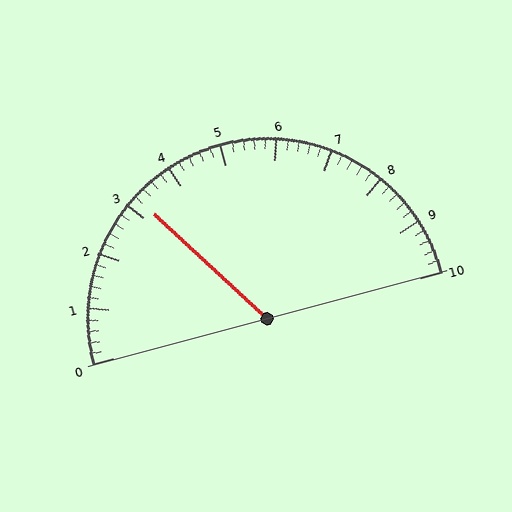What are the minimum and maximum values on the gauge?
The gauge ranges from 0 to 10.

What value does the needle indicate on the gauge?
The needle indicates approximately 3.2.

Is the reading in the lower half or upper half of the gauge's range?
The reading is in the lower half of the range (0 to 10).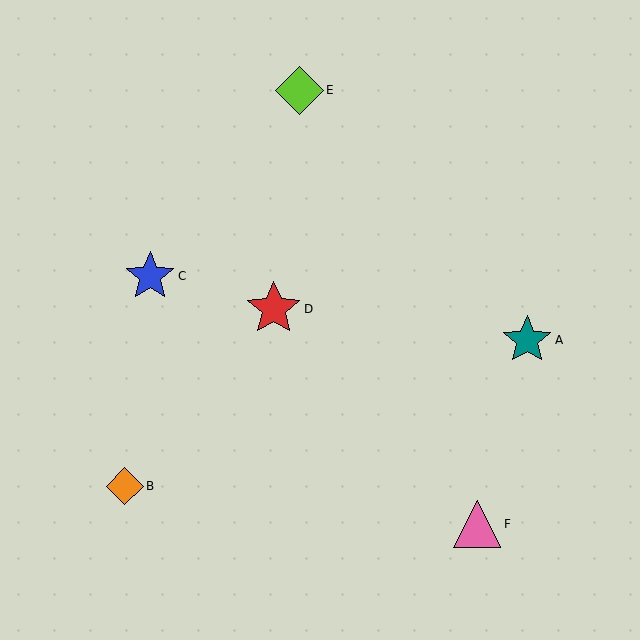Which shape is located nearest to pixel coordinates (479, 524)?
The pink triangle (labeled F) at (477, 524) is nearest to that location.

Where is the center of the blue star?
The center of the blue star is at (150, 276).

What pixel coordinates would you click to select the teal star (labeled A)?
Click at (527, 340) to select the teal star A.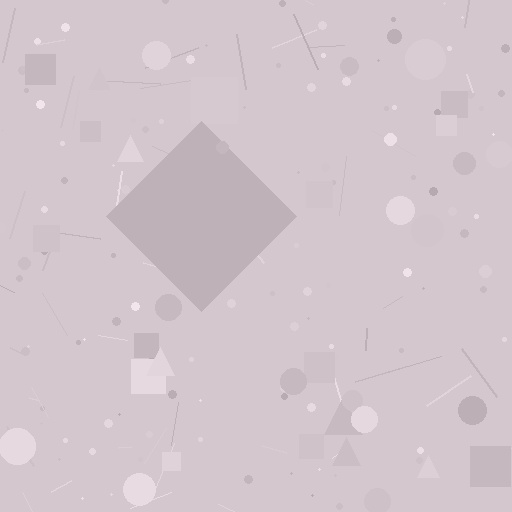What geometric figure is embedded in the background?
A diamond is embedded in the background.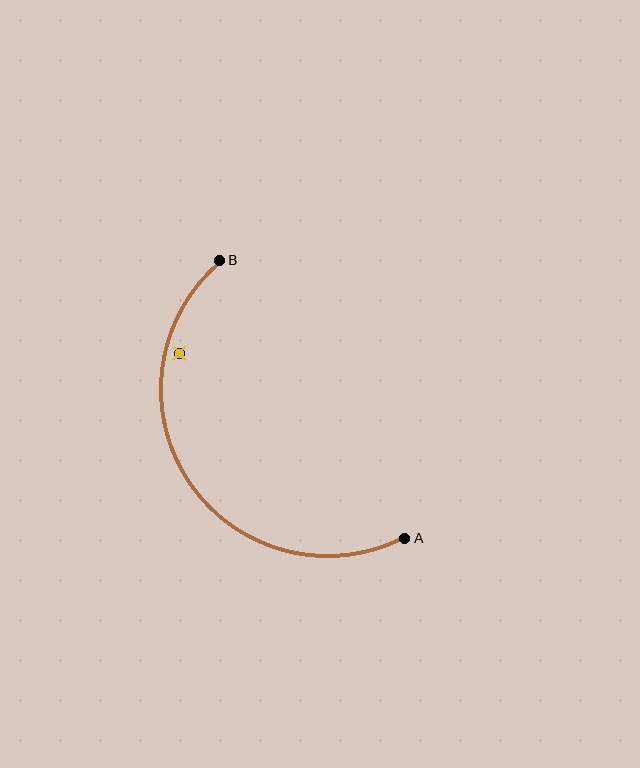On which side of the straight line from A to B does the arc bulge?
The arc bulges to the left of the straight line connecting A and B.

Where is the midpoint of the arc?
The arc midpoint is the point on the curve farthest from the straight line joining A and B. It sits to the left of that line.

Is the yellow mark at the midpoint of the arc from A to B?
No — the yellow mark does not lie on the arc at all. It sits slightly inside the curve.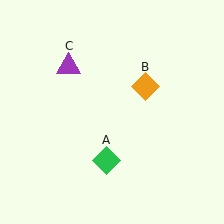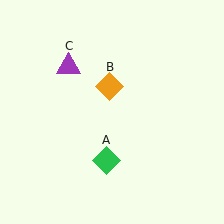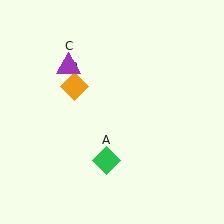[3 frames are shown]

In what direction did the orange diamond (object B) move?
The orange diamond (object B) moved left.